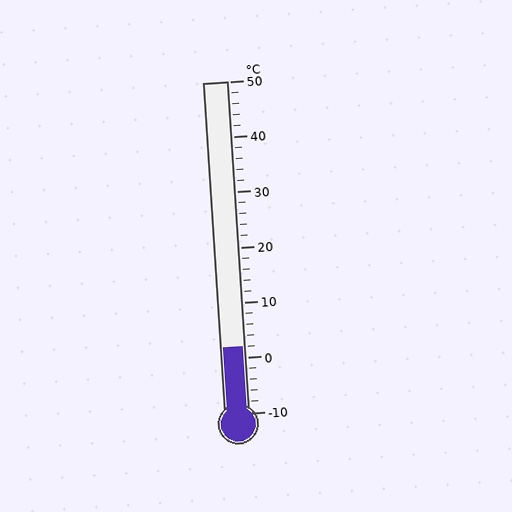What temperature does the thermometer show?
The thermometer shows approximately 2°C.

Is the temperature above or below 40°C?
The temperature is below 40°C.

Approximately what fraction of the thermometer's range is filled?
The thermometer is filled to approximately 20% of its range.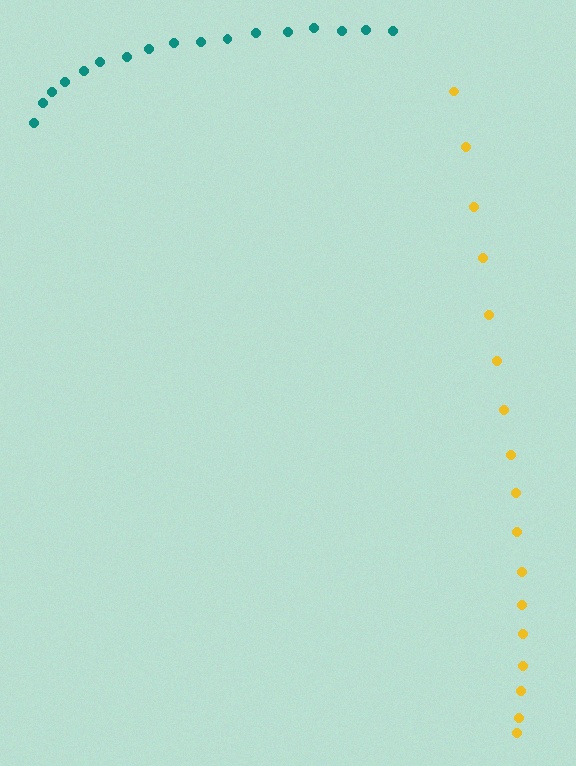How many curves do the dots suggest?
There are 2 distinct paths.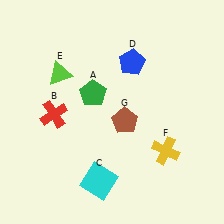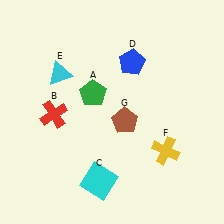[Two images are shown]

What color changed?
The triangle (E) changed from lime in Image 1 to cyan in Image 2.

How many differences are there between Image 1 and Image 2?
There is 1 difference between the two images.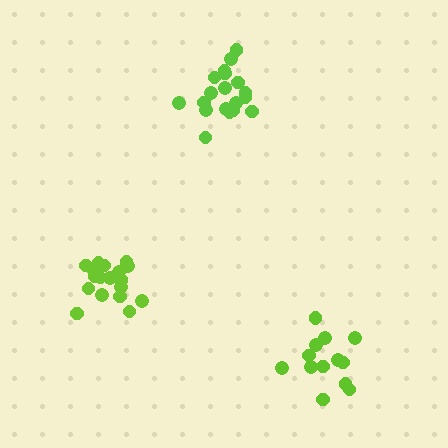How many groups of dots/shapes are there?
There are 3 groups.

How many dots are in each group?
Group 1: 19 dots, Group 2: 19 dots, Group 3: 13 dots (51 total).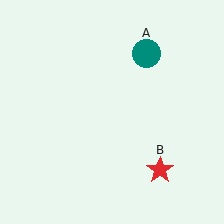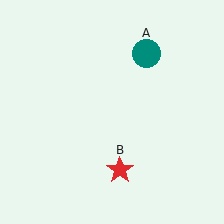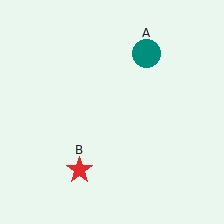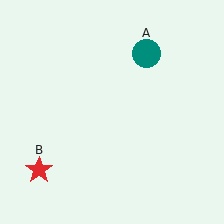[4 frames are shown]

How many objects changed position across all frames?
1 object changed position: red star (object B).